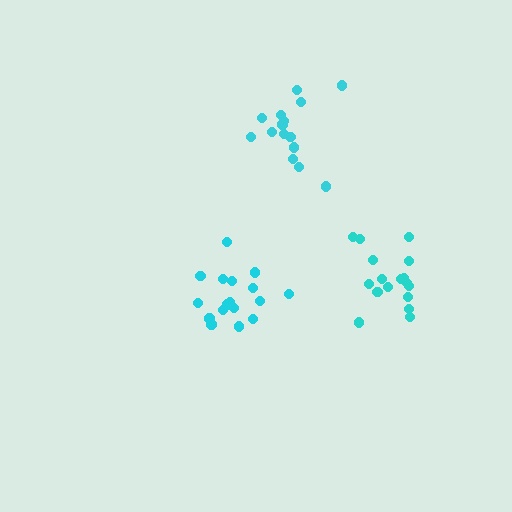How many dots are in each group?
Group 1: 17 dots, Group 2: 16 dots, Group 3: 17 dots (50 total).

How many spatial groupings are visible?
There are 3 spatial groupings.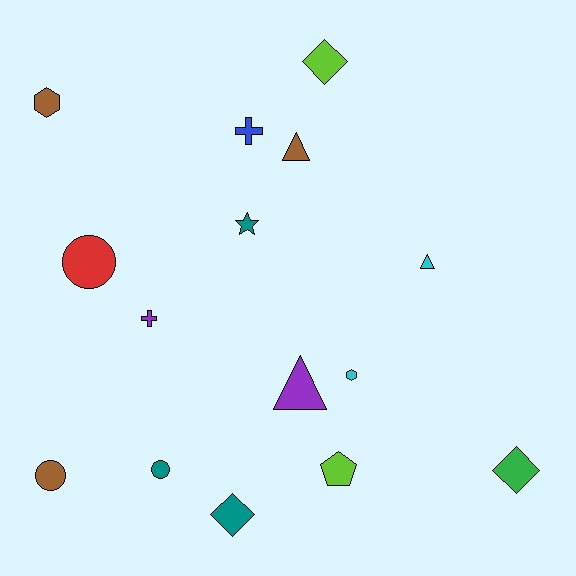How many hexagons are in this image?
There are 2 hexagons.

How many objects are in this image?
There are 15 objects.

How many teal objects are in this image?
There are 3 teal objects.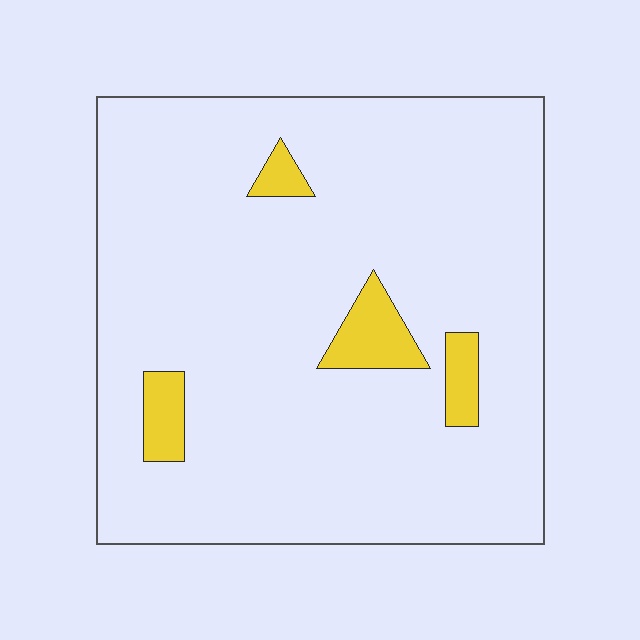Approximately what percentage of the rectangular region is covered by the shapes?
Approximately 5%.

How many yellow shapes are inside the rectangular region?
4.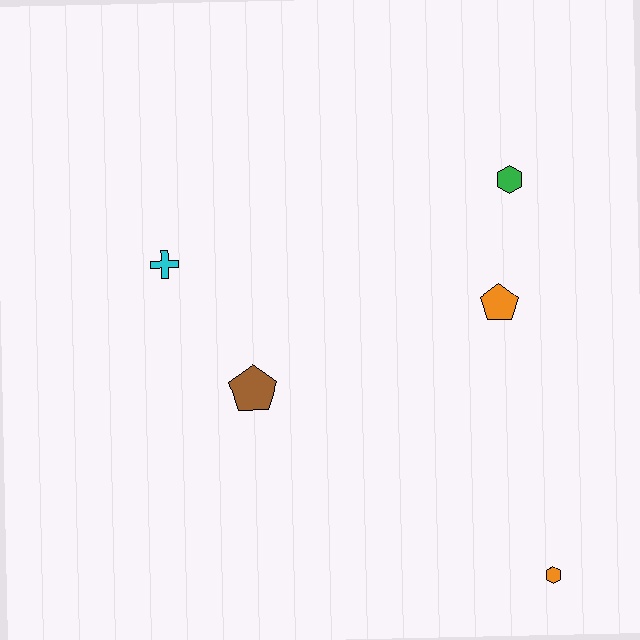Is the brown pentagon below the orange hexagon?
No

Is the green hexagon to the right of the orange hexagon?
No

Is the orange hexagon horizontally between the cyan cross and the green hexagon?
No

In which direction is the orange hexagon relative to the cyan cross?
The orange hexagon is to the right of the cyan cross.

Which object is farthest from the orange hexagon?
The cyan cross is farthest from the orange hexagon.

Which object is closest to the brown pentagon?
The cyan cross is closest to the brown pentagon.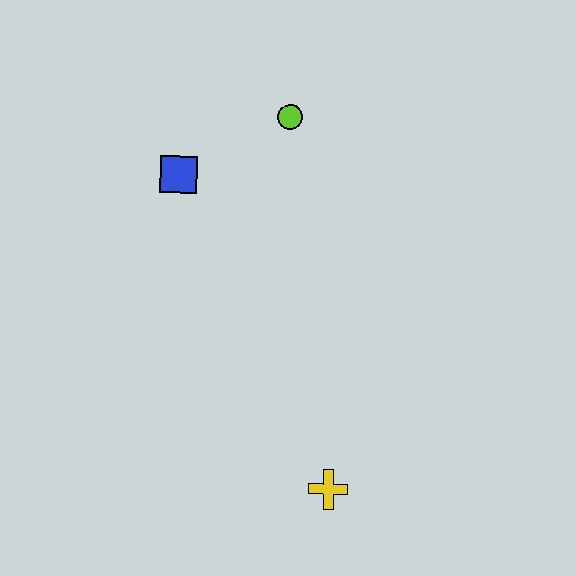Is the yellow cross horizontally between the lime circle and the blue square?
No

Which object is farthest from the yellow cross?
The lime circle is farthest from the yellow cross.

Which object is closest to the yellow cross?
The blue square is closest to the yellow cross.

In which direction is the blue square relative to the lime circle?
The blue square is to the left of the lime circle.